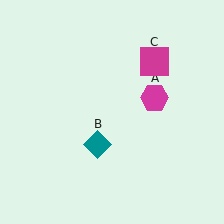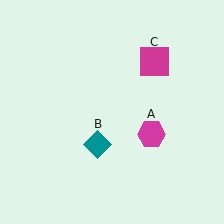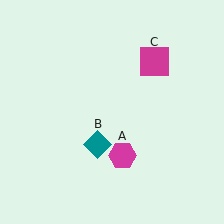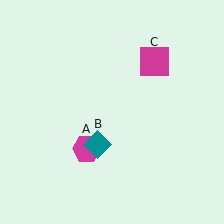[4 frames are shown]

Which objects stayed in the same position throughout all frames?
Teal diamond (object B) and magenta square (object C) remained stationary.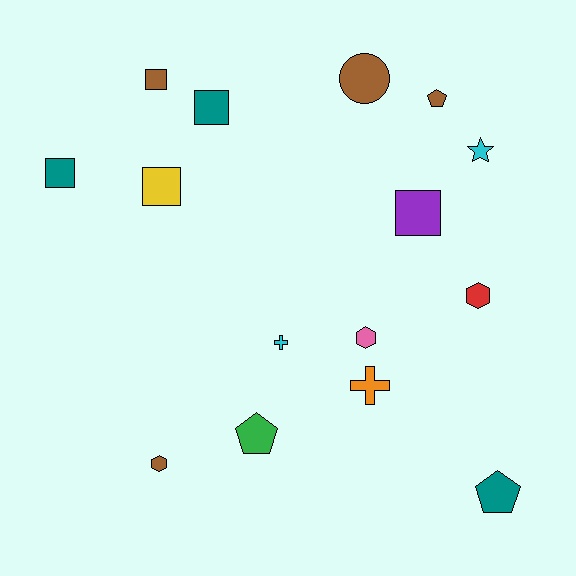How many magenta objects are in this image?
There are no magenta objects.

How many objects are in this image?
There are 15 objects.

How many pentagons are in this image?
There are 3 pentagons.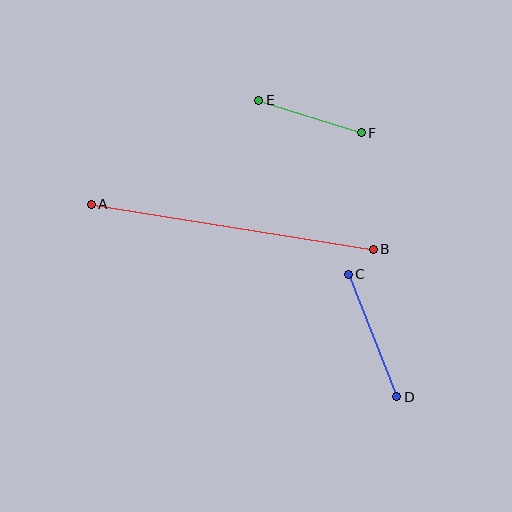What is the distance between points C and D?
The distance is approximately 132 pixels.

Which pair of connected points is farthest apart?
Points A and B are farthest apart.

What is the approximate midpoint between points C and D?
The midpoint is at approximately (372, 335) pixels.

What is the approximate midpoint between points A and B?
The midpoint is at approximately (232, 227) pixels.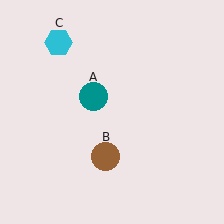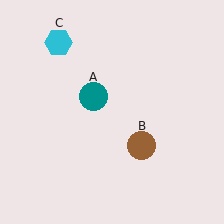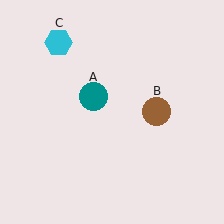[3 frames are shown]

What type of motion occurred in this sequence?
The brown circle (object B) rotated counterclockwise around the center of the scene.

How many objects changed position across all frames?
1 object changed position: brown circle (object B).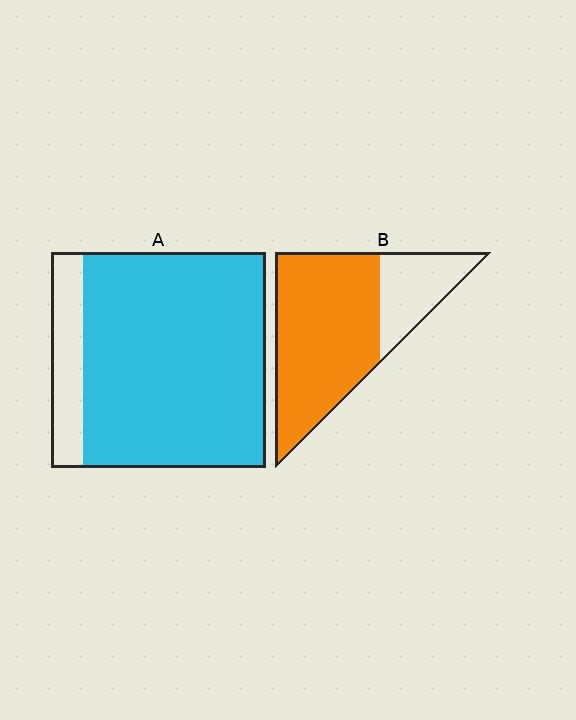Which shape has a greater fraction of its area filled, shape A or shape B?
Shape A.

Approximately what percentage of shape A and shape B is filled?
A is approximately 85% and B is approximately 75%.